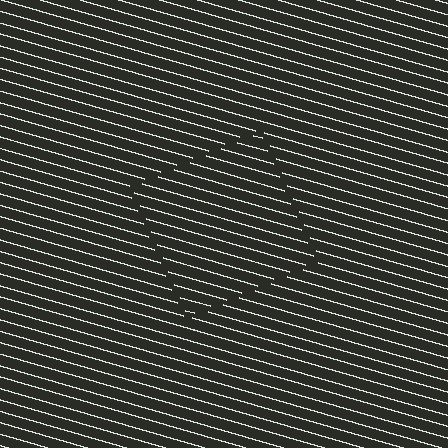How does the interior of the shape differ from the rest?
The interior of the shape contains the same grating, shifted by half a period — the contour is defined by the phase discontinuity where line-ends from the inner and outer gratings abut.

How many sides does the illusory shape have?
4 sides — the line-ends trace a square.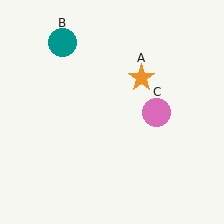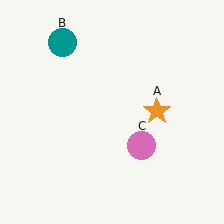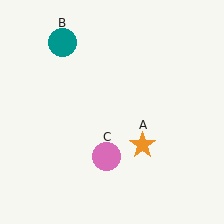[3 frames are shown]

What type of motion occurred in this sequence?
The orange star (object A), pink circle (object C) rotated clockwise around the center of the scene.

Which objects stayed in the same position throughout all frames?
Teal circle (object B) remained stationary.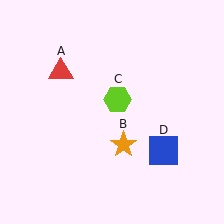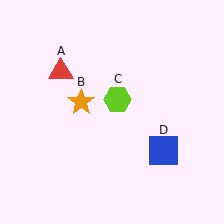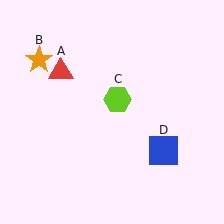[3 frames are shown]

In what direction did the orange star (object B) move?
The orange star (object B) moved up and to the left.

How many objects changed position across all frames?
1 object changed position: orange star (object B).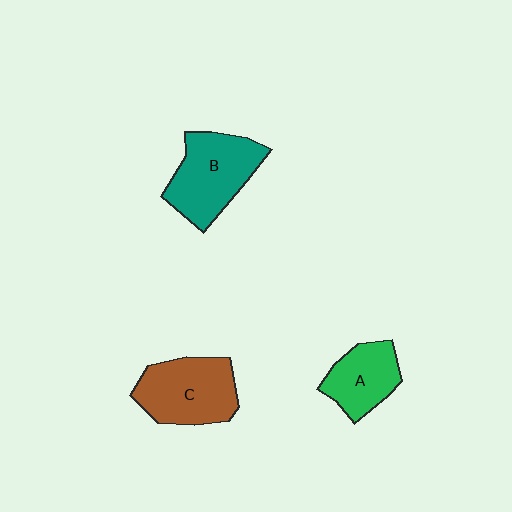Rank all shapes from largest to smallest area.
From largest to smallest: B (teal), C (brown), A (green).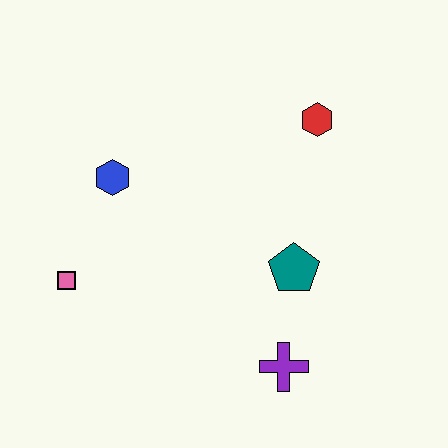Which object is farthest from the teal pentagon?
The pink square is farthest from the teal pentagon.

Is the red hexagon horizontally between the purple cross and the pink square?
No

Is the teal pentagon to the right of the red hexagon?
No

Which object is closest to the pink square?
The blue hexagon is closest to the pink square.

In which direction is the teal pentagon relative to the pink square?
The teal pentagon is to the right of the pink square.